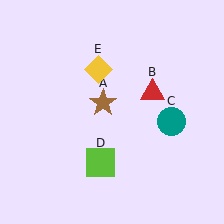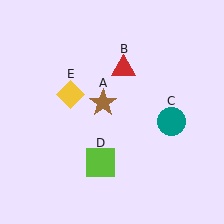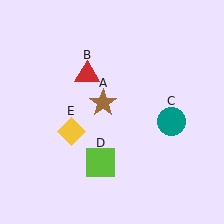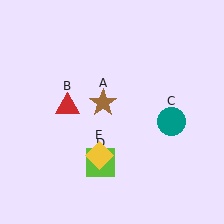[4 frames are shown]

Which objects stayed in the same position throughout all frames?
Brown star (object A) and teal circle (object C) and lime square (object D) remained stationary.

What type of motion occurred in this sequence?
The red triangle (object B), yellow diamond (object E) rotated counterclockwise around the center of the scene.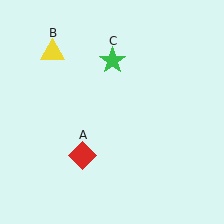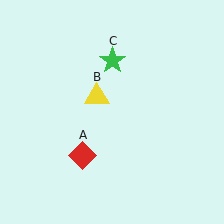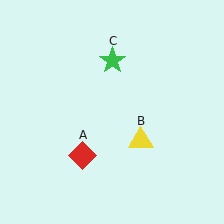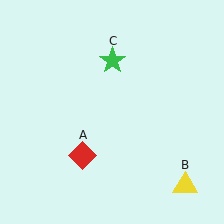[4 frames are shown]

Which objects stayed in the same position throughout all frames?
Red diamond (object A) and green star (object C) remained stationary.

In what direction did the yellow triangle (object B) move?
The yellow triangle (object B) moved down and to the right.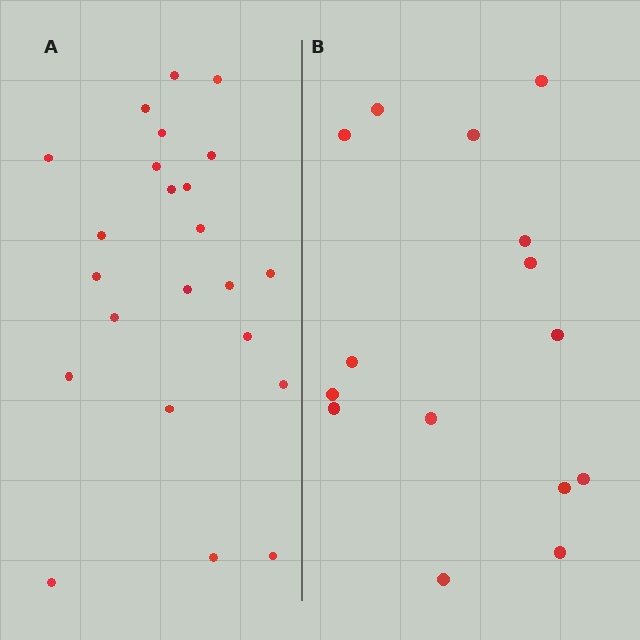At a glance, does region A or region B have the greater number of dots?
Region A (the left region) has more dots.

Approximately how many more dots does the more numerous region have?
Region A has roughly 8 or so more dots than region B.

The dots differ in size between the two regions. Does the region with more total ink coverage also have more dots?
No. Region B has more total ink coverage because its dots are larger, but region A actually contains more individual dots. Total area can be misleading — the number of items is what matters here.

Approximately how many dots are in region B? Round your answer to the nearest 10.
About 20 dots. (The exact count is 15, which rounds to 20.)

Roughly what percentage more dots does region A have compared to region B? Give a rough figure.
About 55% more.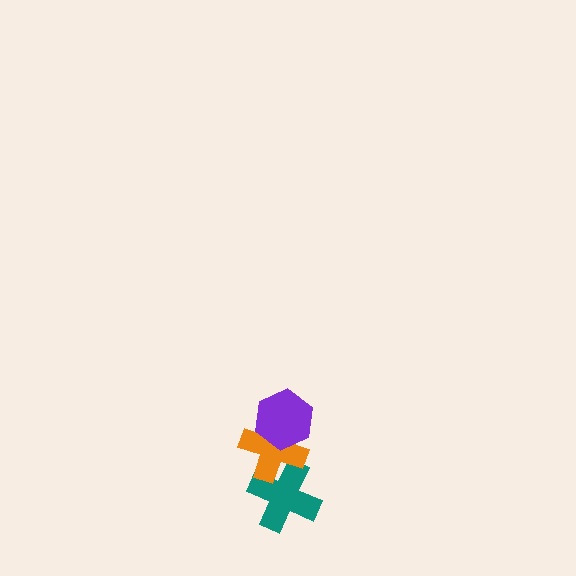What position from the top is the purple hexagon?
The purple hexagon is 1st from the top.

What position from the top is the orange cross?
The orange cross is 2nd from the top.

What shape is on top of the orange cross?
The purple hexagon is on top of the orange cross.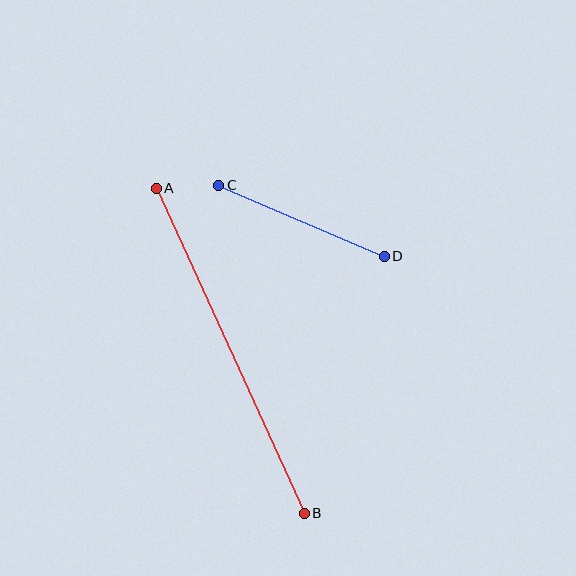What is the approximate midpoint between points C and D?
The midpoint is at approximately (301, 221) pixels.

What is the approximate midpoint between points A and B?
The midpoint is at approximately (230, 351) pixels.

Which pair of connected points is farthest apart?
Points A and B are farthest apart.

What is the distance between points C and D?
The distance is approximately 180 pixels.